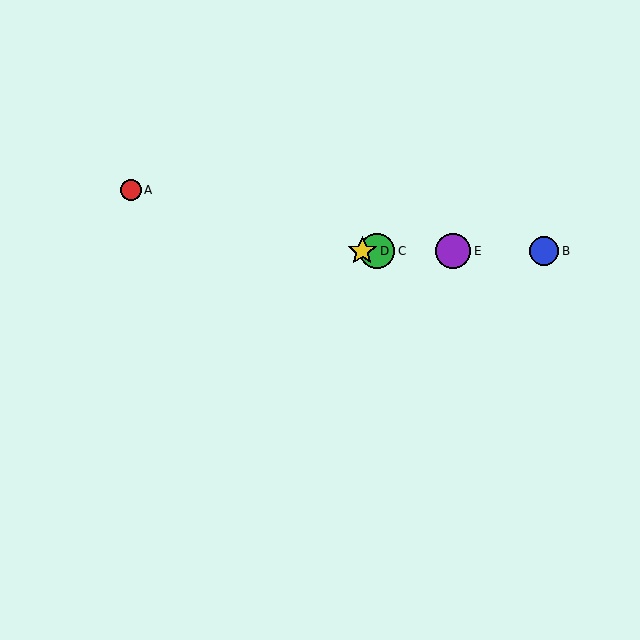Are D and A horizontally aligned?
No, D is at y≈251 and A is at y≈190.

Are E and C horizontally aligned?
Yes, both are at y≈251.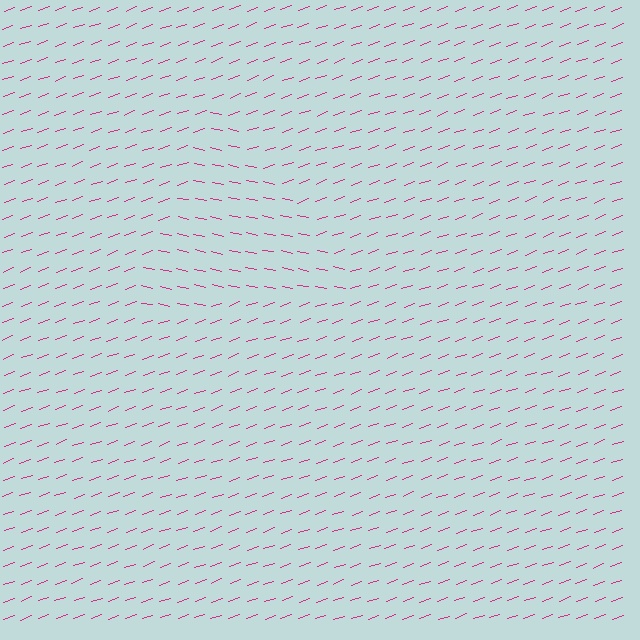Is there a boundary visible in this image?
Yes, there is a texture boundary formed by a change in line orientation.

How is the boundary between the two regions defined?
The boundary is defined purely by a change in line orientation (approximately 32 degrees difference). All lines are the same color and thickness.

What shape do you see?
I see a triangle.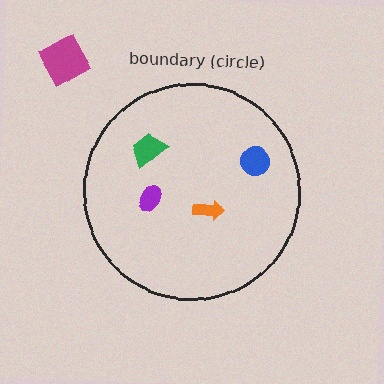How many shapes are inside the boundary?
4 inside, 1 outside.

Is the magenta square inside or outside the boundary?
Outside.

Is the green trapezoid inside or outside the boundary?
Inside.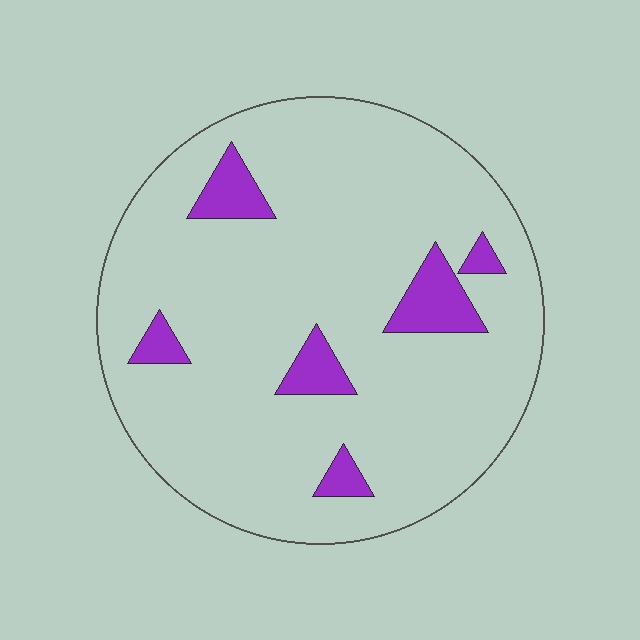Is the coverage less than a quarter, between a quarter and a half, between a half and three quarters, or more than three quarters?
Less than a quarter.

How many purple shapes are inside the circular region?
6.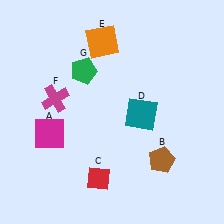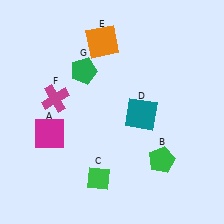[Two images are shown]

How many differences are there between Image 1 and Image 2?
There are 2 differences between the two images.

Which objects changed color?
B changed from brown to green. C changed from red to green.